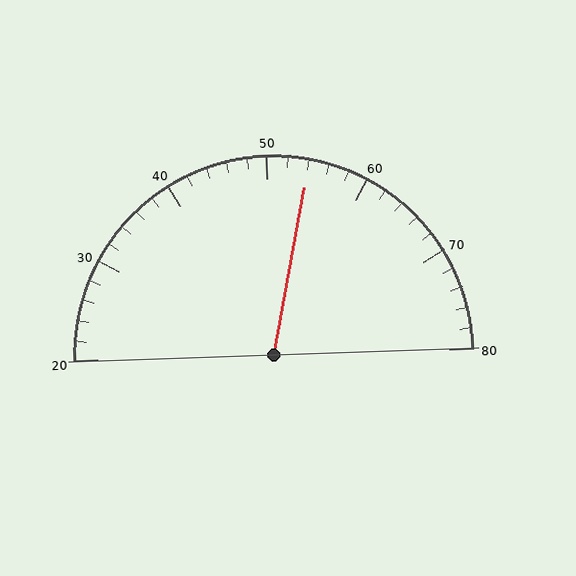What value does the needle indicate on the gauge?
The needle indicates approximately 54.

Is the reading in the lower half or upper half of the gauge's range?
The reading is in the upper half of the range (20 to 80).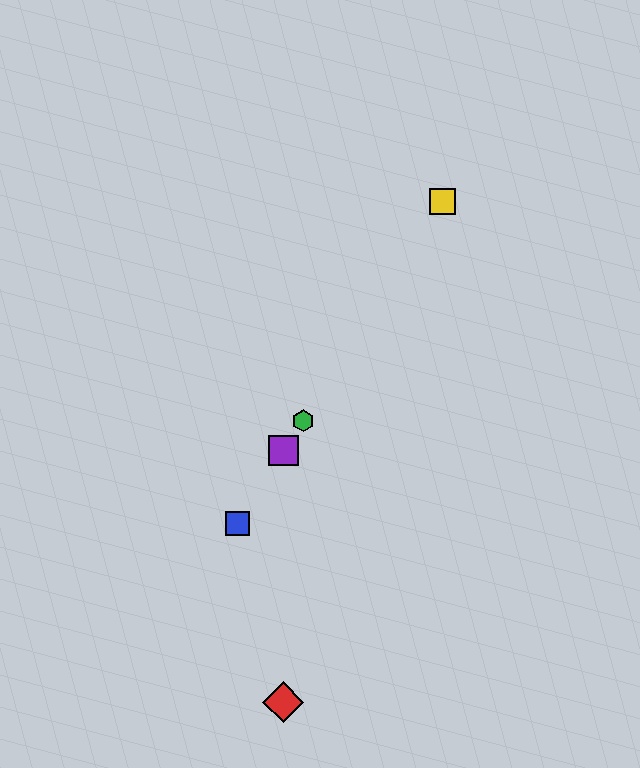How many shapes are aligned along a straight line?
4 shapes (the blue square, the green hexagon, the yellow square, the purple square) are aligned along a straight line.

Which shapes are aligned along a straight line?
The blue square, the green hexagon, the yellow square, the purple square are aligned along a straight line.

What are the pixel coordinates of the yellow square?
The yellow square is at (443, 201).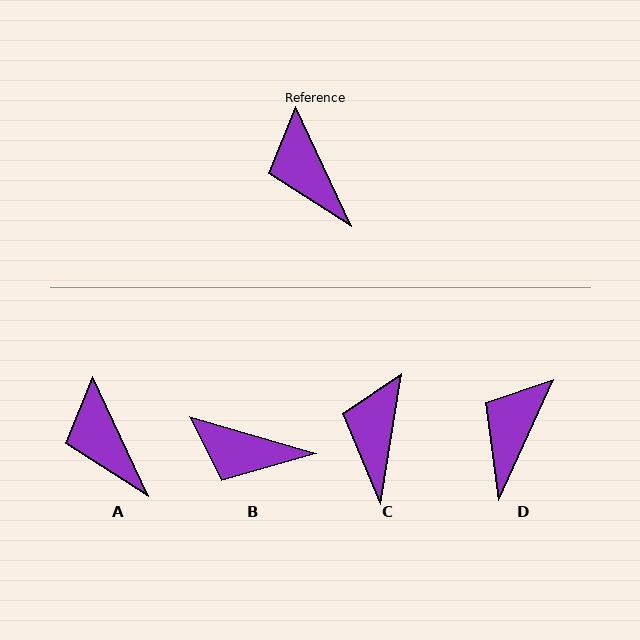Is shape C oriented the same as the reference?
No, it is off by about 34 degrees.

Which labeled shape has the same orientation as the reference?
A.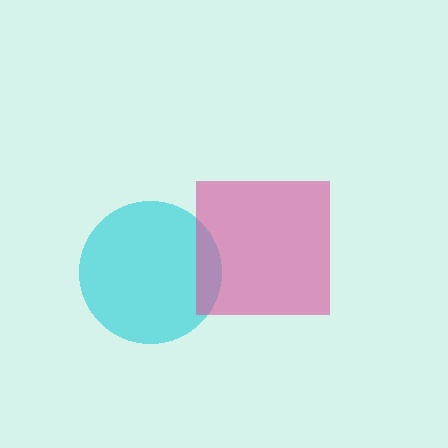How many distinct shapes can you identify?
There are 2 distinct shapes: a cyan circle, a pink square.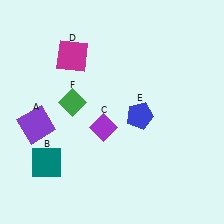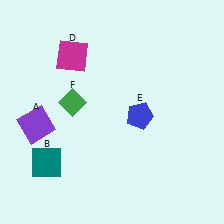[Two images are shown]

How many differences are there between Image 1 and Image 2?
There is 1 difference between the two images.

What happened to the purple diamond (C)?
The purple diamond (C) was removed in Image 2. It was in the bottom-left area of Image 1.